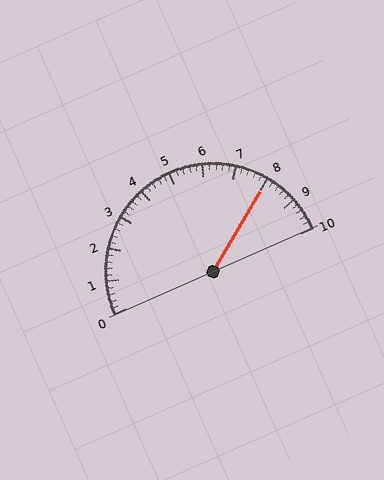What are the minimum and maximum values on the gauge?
The gauge ranges from 0 to 10.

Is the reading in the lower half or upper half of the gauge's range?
The reading is in the upper half of the range (0 to 10).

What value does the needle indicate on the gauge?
The needle indicates approximately 8.0.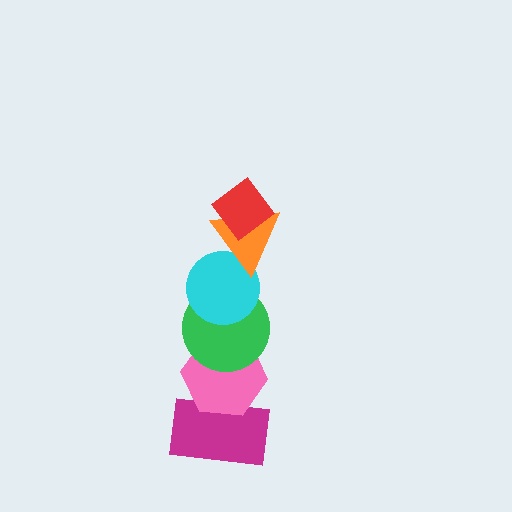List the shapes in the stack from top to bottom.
From top to bottom: the red diamond, the orange triangle, the cyan circle, the green circle, the pink hexagon, the magenta rectangle.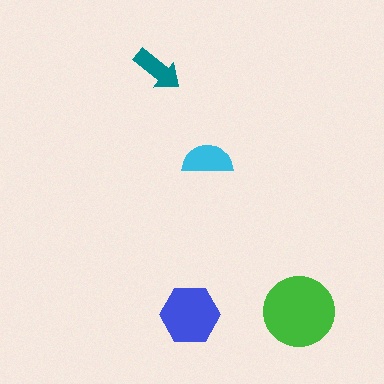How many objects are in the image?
There are 4 objects in the image.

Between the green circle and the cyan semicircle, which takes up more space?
The green circle.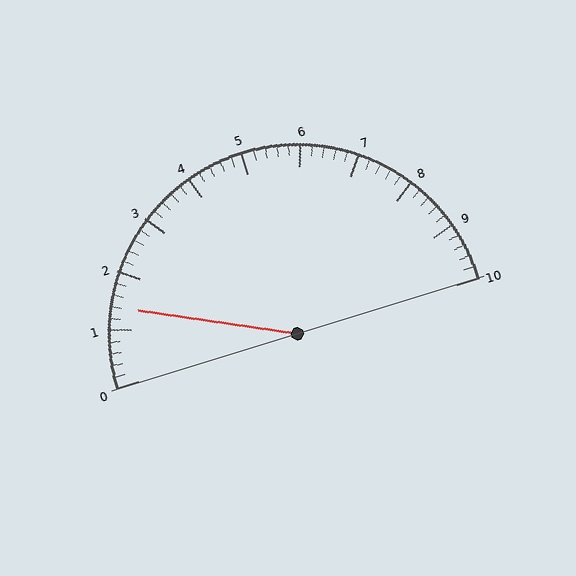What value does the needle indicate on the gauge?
The needle indicates approximately 1.4.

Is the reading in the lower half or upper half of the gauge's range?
The reading is in the lower half of the range (0 to 10).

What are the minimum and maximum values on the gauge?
The gauge ranges from 0 to 10.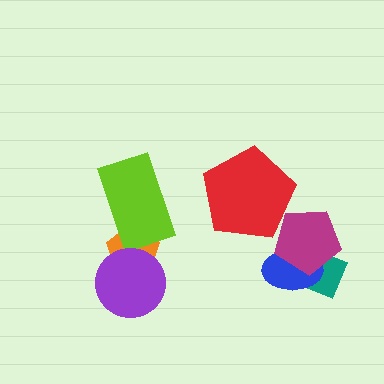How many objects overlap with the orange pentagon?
2 objects overlap with the orange pentagon.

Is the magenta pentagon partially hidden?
Yes, it is partially covered by another shape.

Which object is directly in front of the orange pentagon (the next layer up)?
The lime rectangle is directly in front of the orange pentagon.